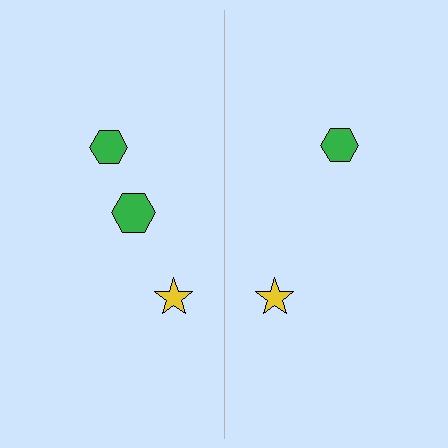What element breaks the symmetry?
A green hexagon is missing from the right side.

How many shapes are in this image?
There are 5 shapes in this image.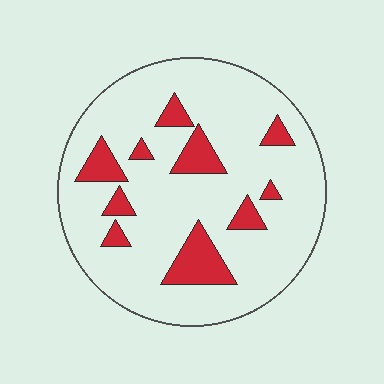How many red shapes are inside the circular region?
10.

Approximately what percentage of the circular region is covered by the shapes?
Approximately 15%.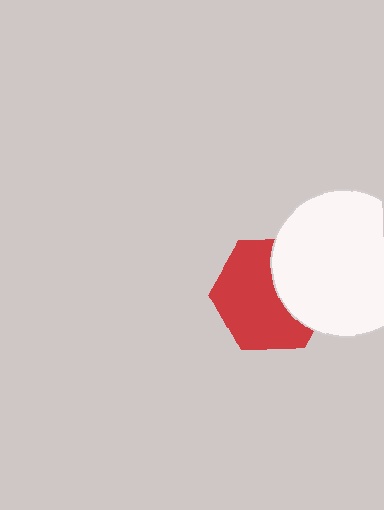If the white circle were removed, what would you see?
You would see the complete red hexagon.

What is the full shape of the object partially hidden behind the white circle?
The partially hidden object is a red hexagon.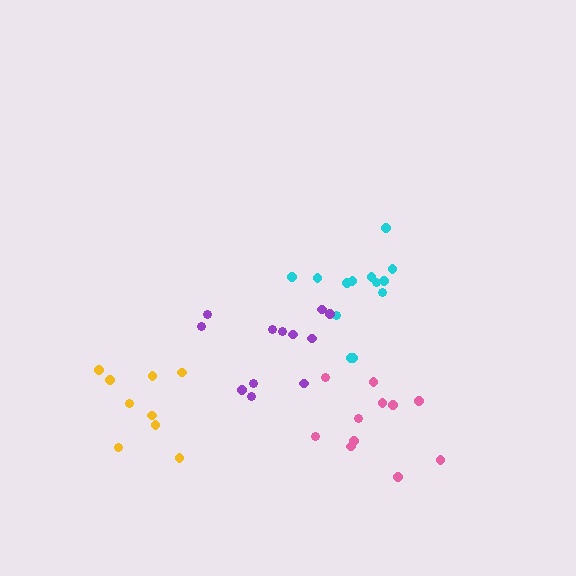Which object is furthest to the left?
The yellow cluster is leftmost.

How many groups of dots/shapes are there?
There are 4 groups.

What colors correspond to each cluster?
The clusters are colored: yellow, pink, cyan, purple.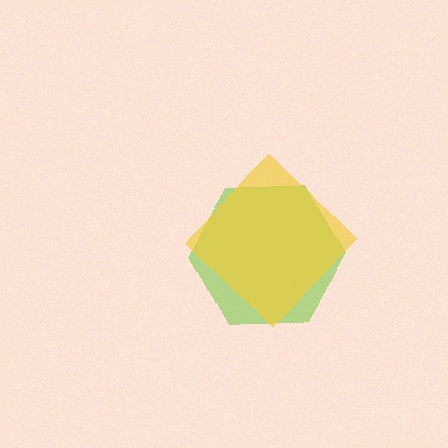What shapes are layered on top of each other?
The layered shapes are: a lime hexagon, a yellow diamond.